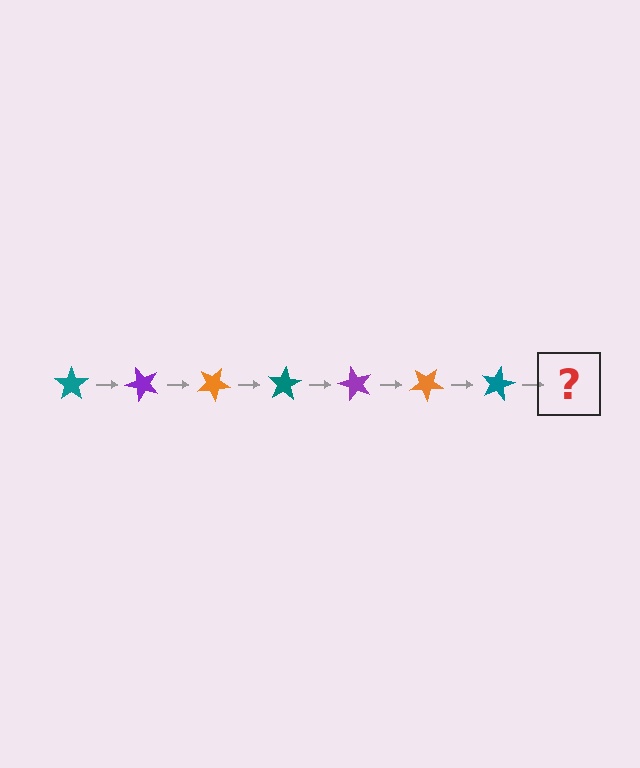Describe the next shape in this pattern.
It should be a purple star, rotated 350 degrees from the start.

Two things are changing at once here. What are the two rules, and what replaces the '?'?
The two rules are that it rotates 50 degrees each step and the color cycles through teal, purple, and orange. The '?' should be a purple star, rotated 350 degrees from the start.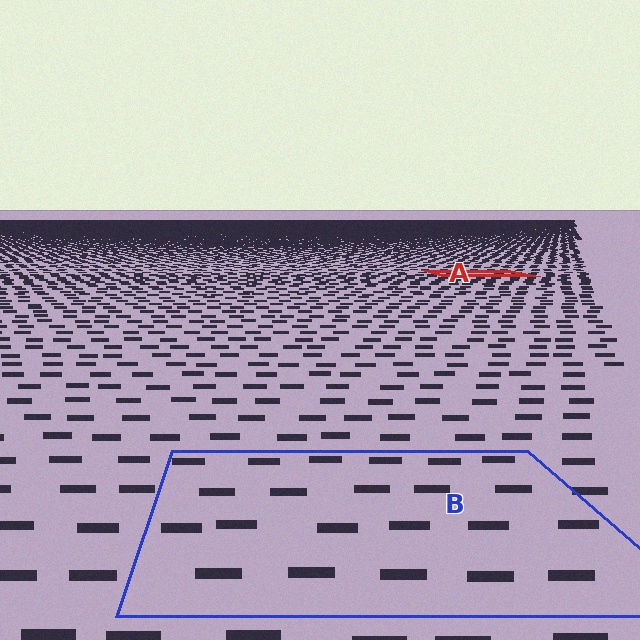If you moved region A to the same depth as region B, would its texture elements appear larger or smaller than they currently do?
They would appear larger. At a closer depth, the same texture elements are projected at a bigger on-screen size.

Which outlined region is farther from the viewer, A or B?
Region A is farther from the viewer — the texture elements inside it appear smaller and more densely packed.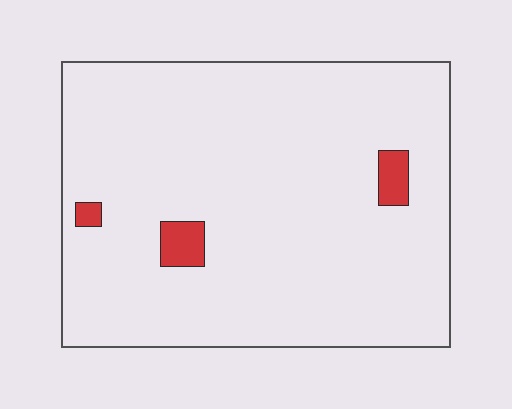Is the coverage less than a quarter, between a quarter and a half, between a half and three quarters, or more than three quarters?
Less than a quarter.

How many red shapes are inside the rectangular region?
3.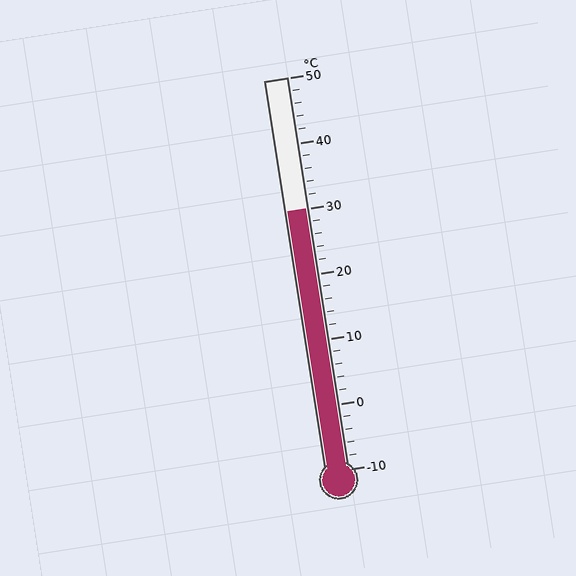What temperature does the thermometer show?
The thermometer shows approximately 30°C.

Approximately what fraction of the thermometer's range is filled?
The thermometer is filled to approximately 65% of its range.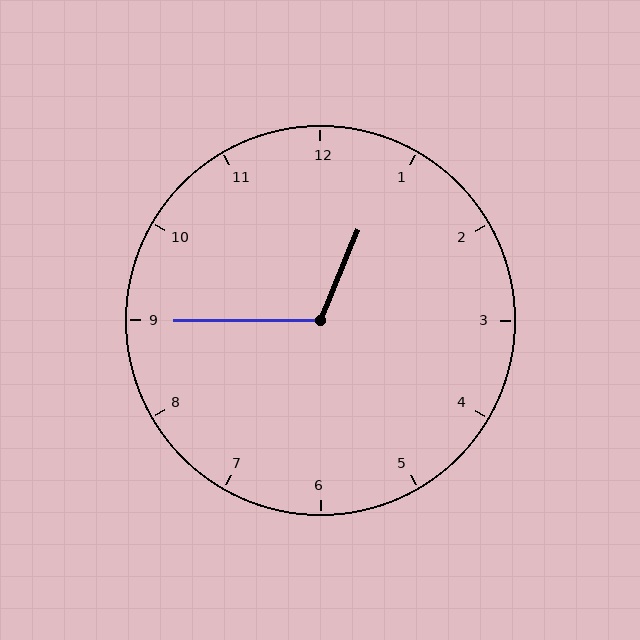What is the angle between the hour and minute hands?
Approximately 112 degrees.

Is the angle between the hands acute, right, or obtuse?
It is obtuse.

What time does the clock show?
12:45.